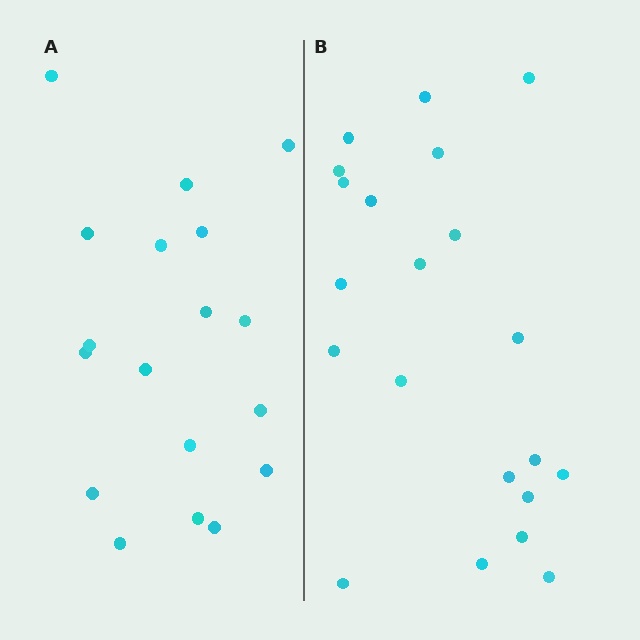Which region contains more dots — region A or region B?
Region B (the right region) has more dots.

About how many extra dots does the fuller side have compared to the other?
Region B has just a few more — roughly 2 or 3 more dots than region A.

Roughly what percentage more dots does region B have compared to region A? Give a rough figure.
About 15% more.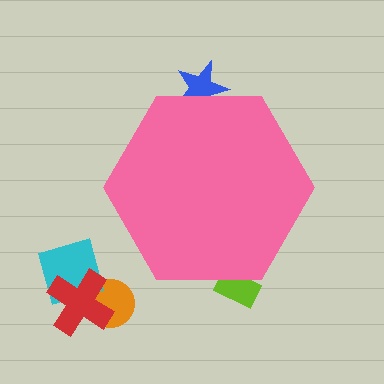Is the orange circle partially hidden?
No, the orange circle is fully visible.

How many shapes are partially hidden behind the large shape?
2 shapes are partially hidden.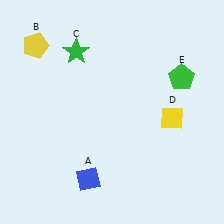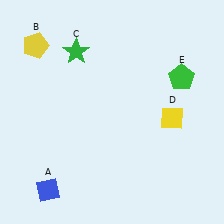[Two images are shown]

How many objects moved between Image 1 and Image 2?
1 object moved between the two images.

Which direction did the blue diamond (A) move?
The blue diamond (A) moved left.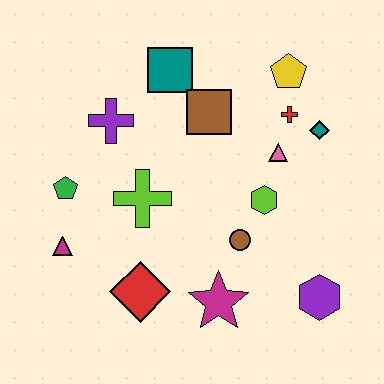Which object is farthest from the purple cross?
The purple hexagon is farthest from the purple cross.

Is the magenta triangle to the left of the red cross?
Yes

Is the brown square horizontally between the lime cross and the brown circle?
Yes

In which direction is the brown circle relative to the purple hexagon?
The brown circle is to the left of the purple hexagon.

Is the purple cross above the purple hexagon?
Yes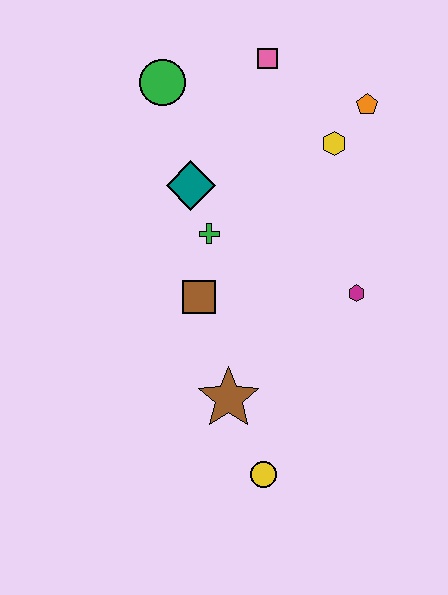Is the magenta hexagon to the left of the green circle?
No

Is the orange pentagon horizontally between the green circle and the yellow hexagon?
No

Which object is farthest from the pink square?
The yellow circle is farthest from the pink square.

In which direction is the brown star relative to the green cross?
The brown star is below the green cross.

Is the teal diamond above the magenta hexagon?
Yes